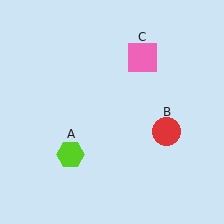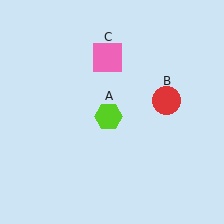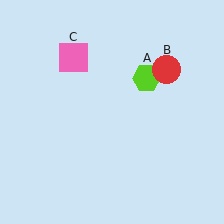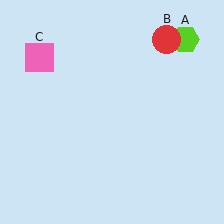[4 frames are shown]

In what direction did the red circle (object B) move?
The red circle (object B) moved up.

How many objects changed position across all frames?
3 objects changed position: lime hexagon (object A), red circle (object B), pink square (object C).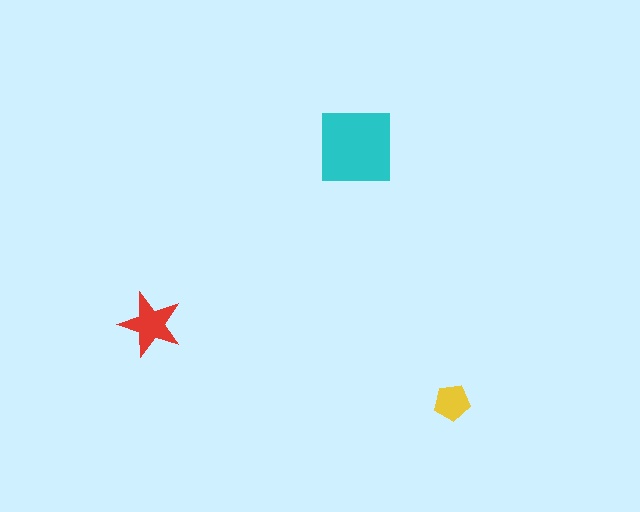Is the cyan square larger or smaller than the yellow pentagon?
Larger.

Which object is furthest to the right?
The yellow pentagon is rightmost.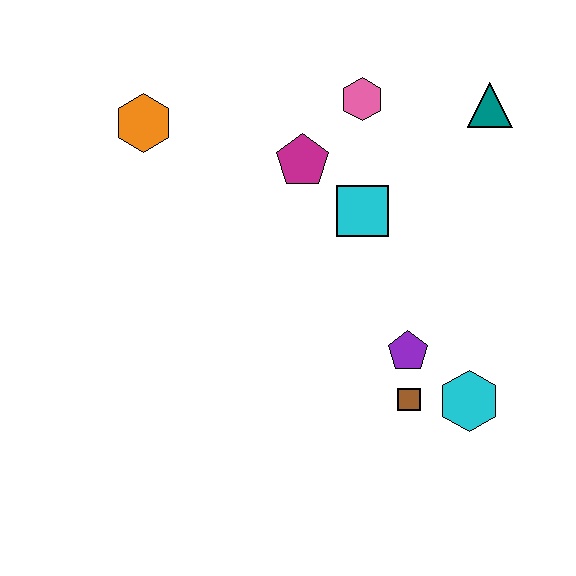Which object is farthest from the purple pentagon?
The orange hexagon is farthest from the purple pentagon.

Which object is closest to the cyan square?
The magenta pentagon is closest to the cyan square.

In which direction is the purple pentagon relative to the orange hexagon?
The purple pentagon is to the right of the orange hexagon.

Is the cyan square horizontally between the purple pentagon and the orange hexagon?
Yes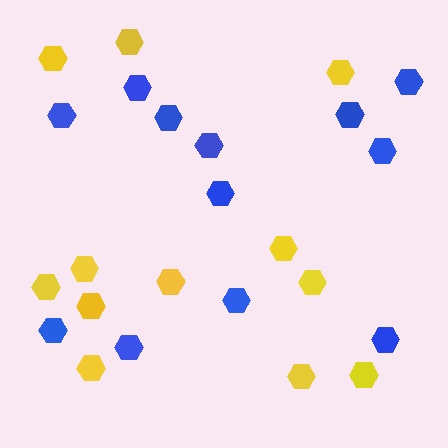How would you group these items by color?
There are 2 groups: one group of blue hexagons (12) and one group of yellow hexagons (12).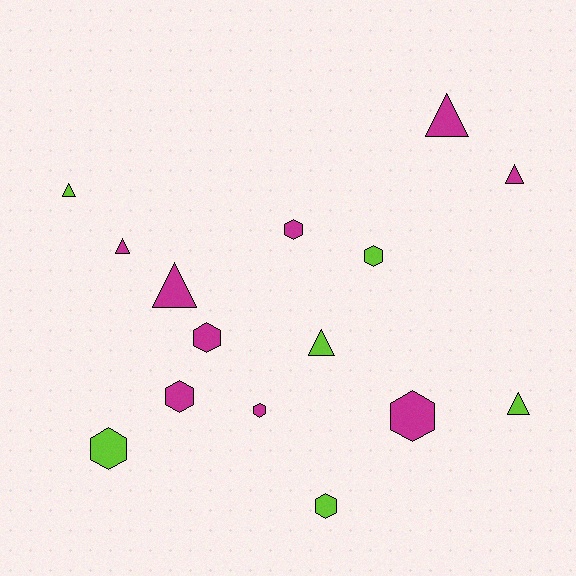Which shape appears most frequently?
Hexagon, with 8 objects.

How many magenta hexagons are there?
There are 5 magenta hexagons.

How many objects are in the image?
There are 15 objects.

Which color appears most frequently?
Magenta, with 9 objects.